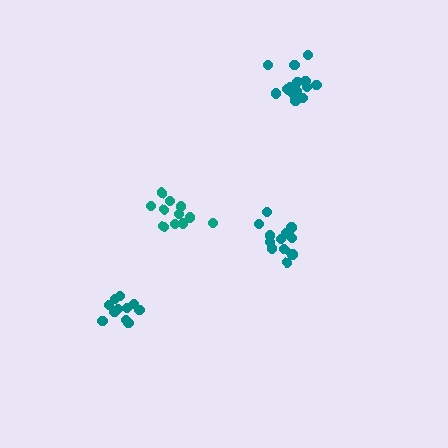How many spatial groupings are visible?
There are 4 spatial groupings.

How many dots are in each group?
Group 1: 12 dots, Group 2: 17 dots, Group 3: 11 dots, Group 4: 13 dots (53 total).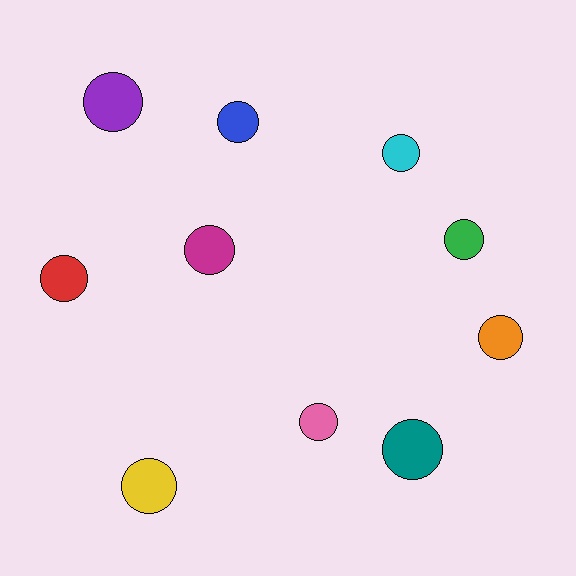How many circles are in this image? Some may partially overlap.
There are 10 circles.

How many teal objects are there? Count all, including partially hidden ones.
There is 1 teal object.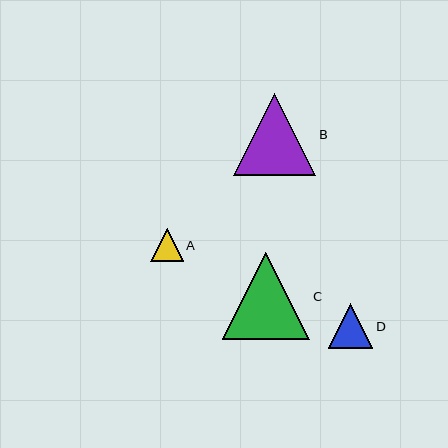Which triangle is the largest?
Triangle C is the largest with a size of approximately 87 pixels.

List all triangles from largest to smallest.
From largest to smallest: C, B, D, A.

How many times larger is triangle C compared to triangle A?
Triangle C is approximately 2.7 times the size of triangle A.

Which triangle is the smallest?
Triangle A is the smallest with a size of approximately 33 pixels.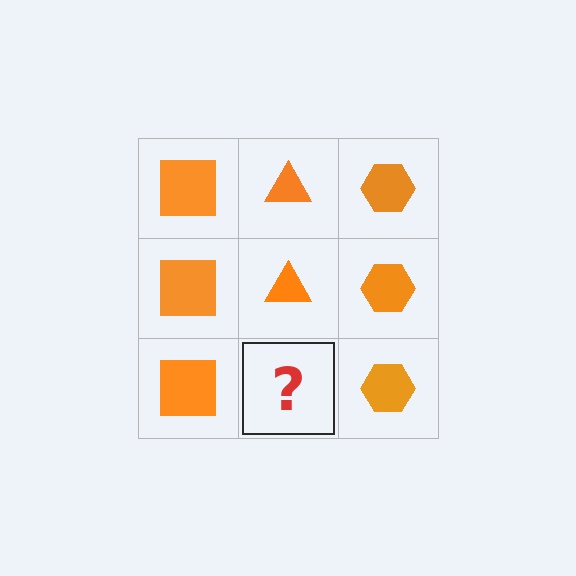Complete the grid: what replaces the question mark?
The question mark should be replaced with an orange triangle.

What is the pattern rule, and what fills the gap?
The rule is that each column has a consistent shape. The gap should be filled with an orange triangle.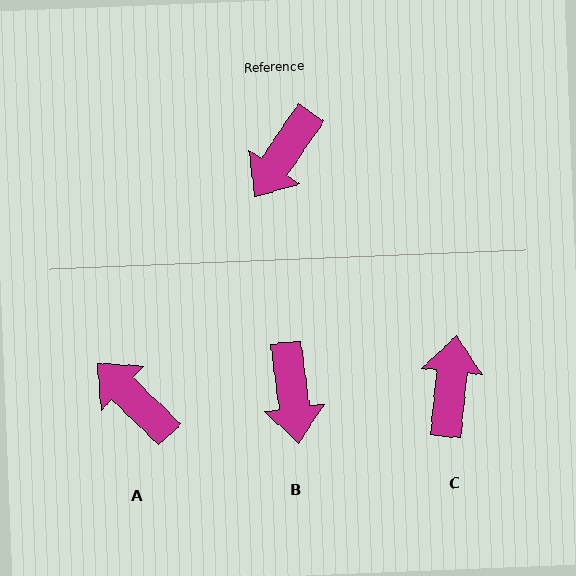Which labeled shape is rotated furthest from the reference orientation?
C, about 152 degrees away.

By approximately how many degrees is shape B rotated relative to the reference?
Approximately 41 degrees counter-clockwise.